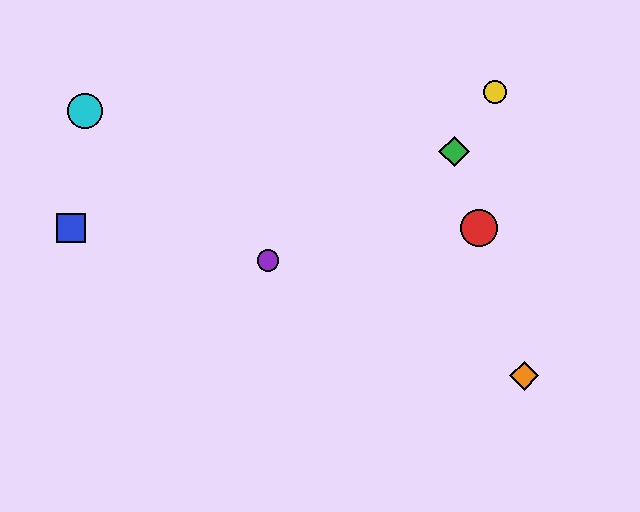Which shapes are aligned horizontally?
The red circle, the blue square are aligned horizontally.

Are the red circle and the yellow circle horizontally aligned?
No, the red circle is at y≈228 and the yellow circle is at y≈92.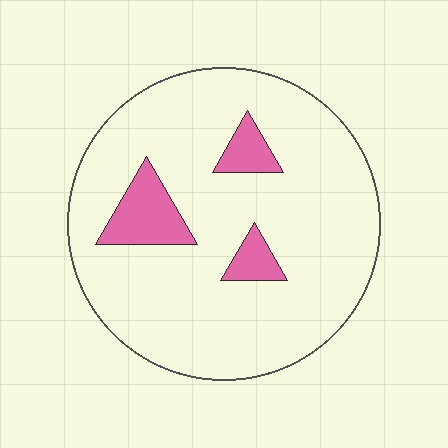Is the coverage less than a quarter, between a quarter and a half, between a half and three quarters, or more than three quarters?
Less than a quarter.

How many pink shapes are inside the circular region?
3.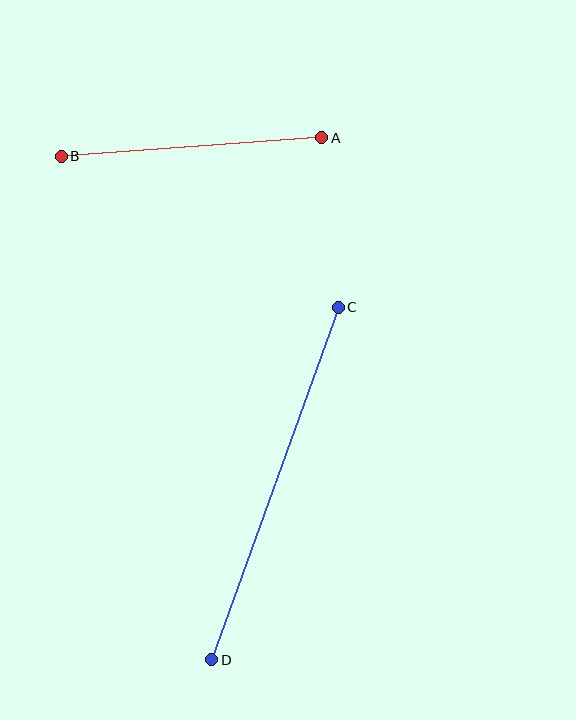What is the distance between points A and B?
The distance is approximately 261 pixels.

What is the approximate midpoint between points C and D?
The midpoint is at approximately (275, 484) pixels.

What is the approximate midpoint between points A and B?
The midpoint is at approximately (191, 147) pixels.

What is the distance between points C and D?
The distance is approximately 375 pixels.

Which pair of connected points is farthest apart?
Points C and D are farthest apart.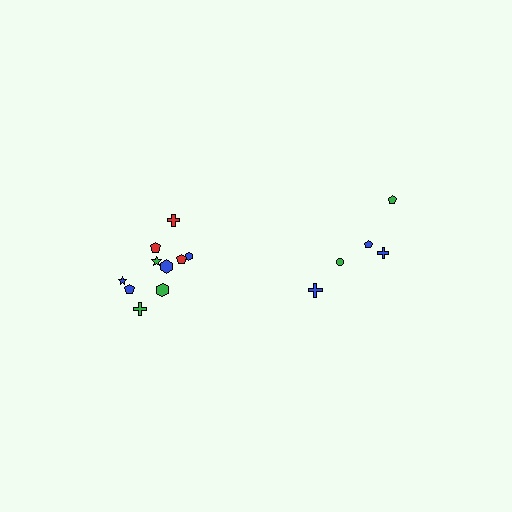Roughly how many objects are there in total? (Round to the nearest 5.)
Roughly 15 objects in total.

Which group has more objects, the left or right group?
The left group.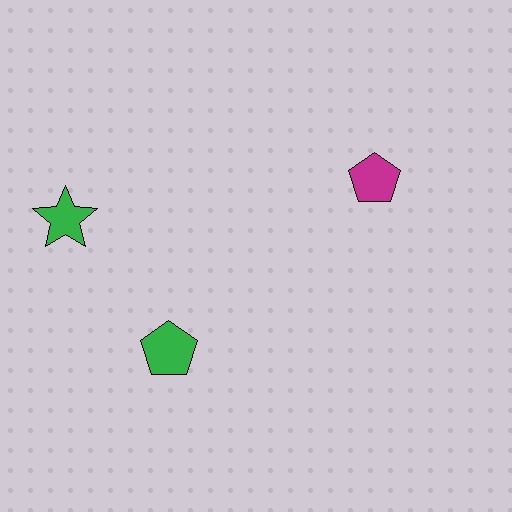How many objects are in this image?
There are 3 objects.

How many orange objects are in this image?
There are no orange objects.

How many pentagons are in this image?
There are 2 pentagons.